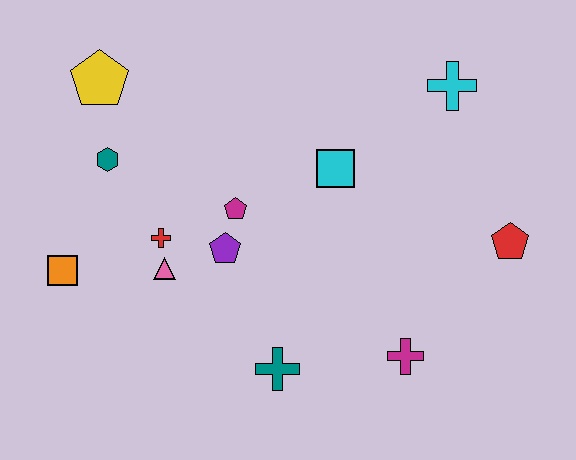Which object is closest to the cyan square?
The magenta pentagon is closest to the cyan square.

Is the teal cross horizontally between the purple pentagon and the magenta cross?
Yes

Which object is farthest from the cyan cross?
The orange square is farthest from the cyan cross.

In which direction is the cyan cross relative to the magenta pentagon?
The cyan cross is to the right of the magenta pentagon.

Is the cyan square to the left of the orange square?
No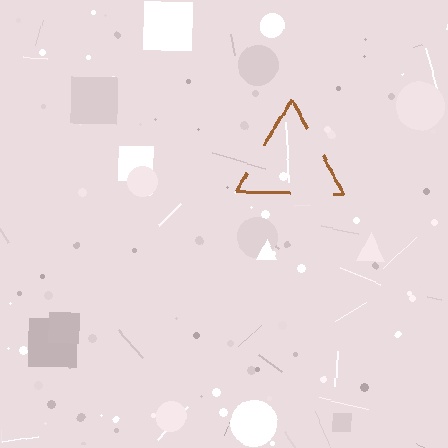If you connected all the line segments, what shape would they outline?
They would outline a triangle.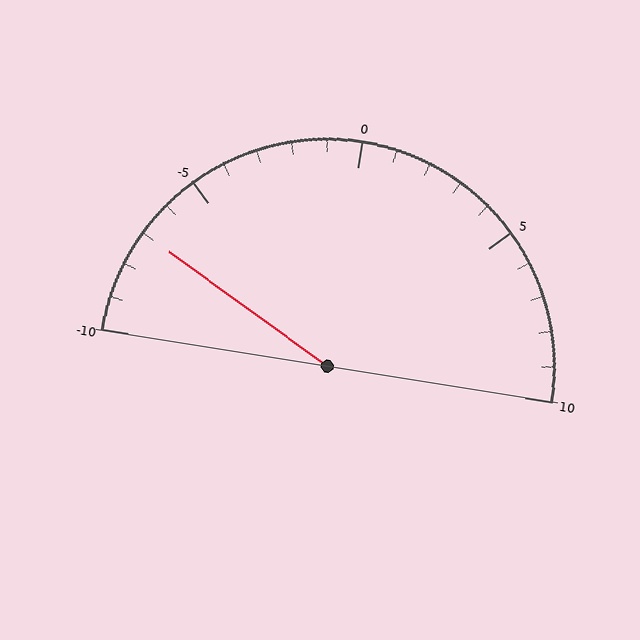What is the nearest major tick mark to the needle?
The nearest major tick mark is -5.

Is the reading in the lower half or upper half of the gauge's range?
The reading is in the lower half of the range (-10 to 10).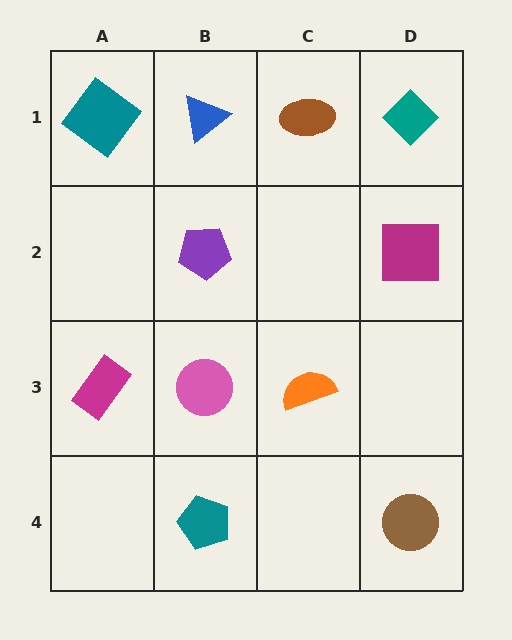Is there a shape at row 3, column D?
No, that cell is empty.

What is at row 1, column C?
A brown ellipse.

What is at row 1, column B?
A blue triangle.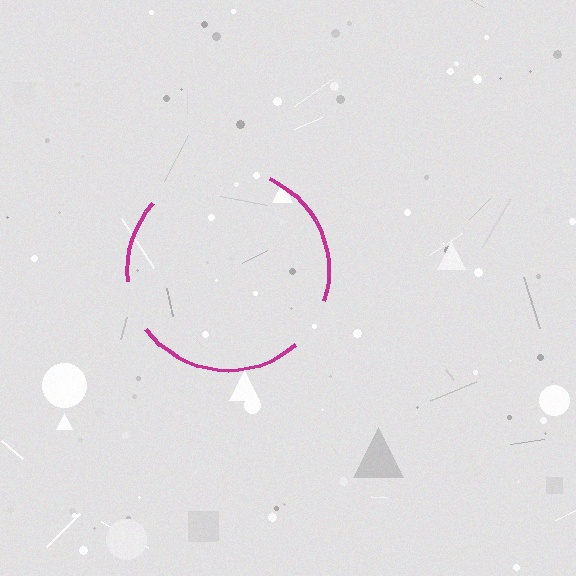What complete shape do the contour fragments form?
The contour fragments form a circle.